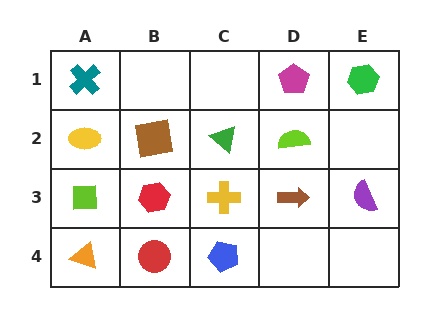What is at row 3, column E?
A purple semicircle.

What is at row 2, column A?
A yellow ellipse.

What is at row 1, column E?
A green hexagon.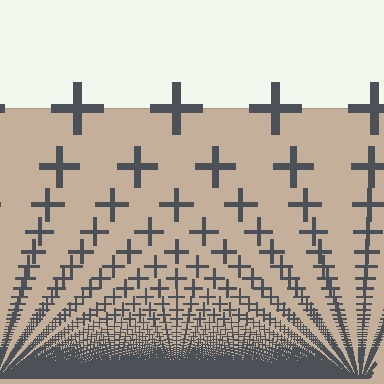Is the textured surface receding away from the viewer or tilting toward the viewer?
The surface appears to tilt toward the viewer. Texture elements get larger and sparser toward the top.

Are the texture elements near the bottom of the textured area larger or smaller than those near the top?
Smaller. The gradient is inverted — elements near the bottom are smaller and denser.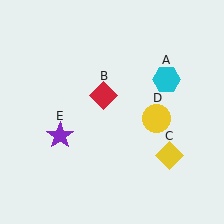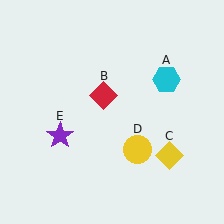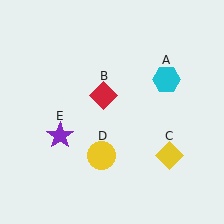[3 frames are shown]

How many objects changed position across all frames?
1 object changed position: yellow circle (object D).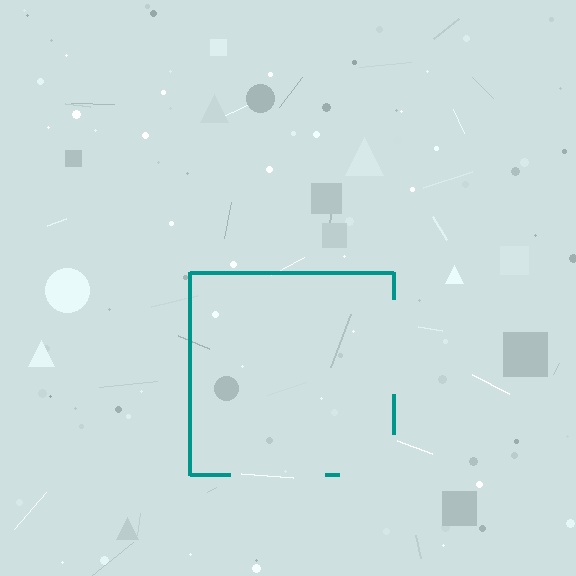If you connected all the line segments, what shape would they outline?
They would outline a square.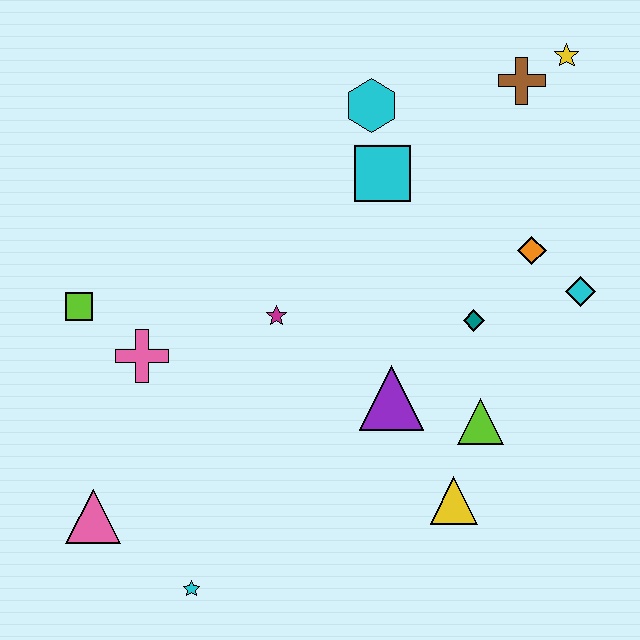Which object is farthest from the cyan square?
The cyan star is farthest from the cyan square.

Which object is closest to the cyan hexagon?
The cyan square is closest to the cyan hexagon.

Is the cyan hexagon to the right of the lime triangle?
No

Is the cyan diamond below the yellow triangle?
No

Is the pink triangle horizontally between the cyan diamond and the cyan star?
No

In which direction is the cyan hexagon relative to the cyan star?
The cyan hexagon is above the cyan star.